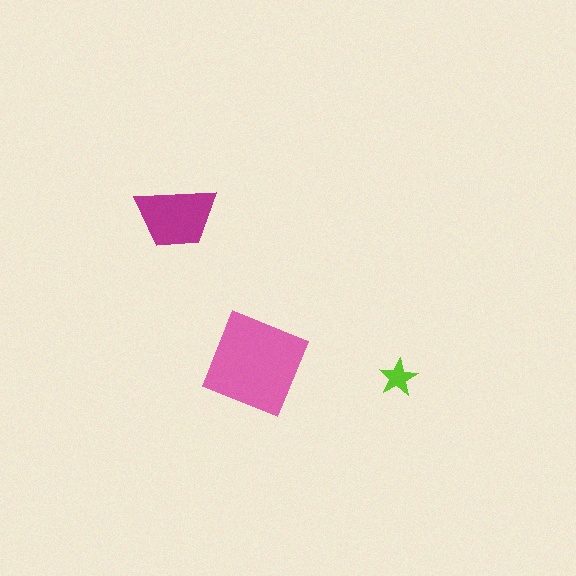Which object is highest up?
The magenta trapezoid is topmost.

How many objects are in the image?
There are 3 objects in the image.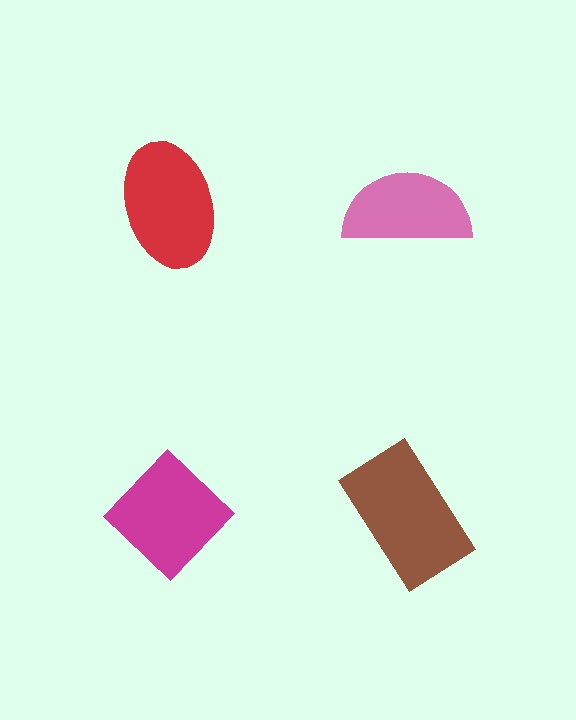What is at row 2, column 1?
A magenta diamond.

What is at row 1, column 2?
A pink semicircle.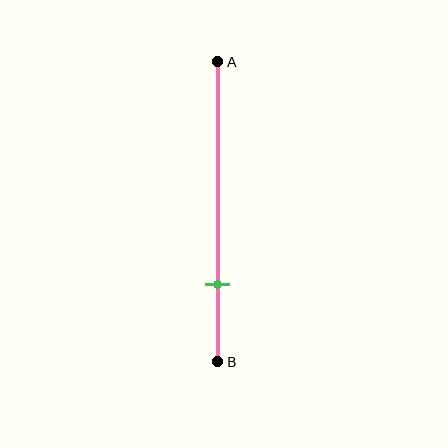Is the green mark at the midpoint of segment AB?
No, the mark is at about 75% from A, not at the 50% midpoint.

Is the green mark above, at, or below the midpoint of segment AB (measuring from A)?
The green mark is below the midpoint of segment AB.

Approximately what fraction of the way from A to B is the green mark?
The green mark is approximately 75% of the way from A to B.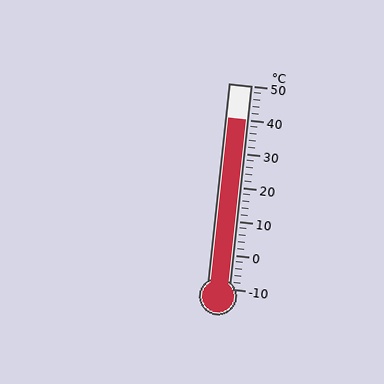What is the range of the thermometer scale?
The thermometer scale ranges from -10°C to 50°C.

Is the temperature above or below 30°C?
The temperature is above 30°C.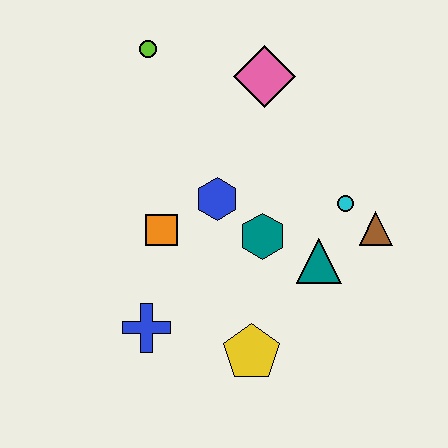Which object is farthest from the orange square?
The brown triangle is farthest from the orange square.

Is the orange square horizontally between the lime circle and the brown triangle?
Yes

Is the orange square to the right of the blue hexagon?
No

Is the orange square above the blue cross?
Yes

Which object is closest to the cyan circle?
The brown triangle is closest to the cyan circle.